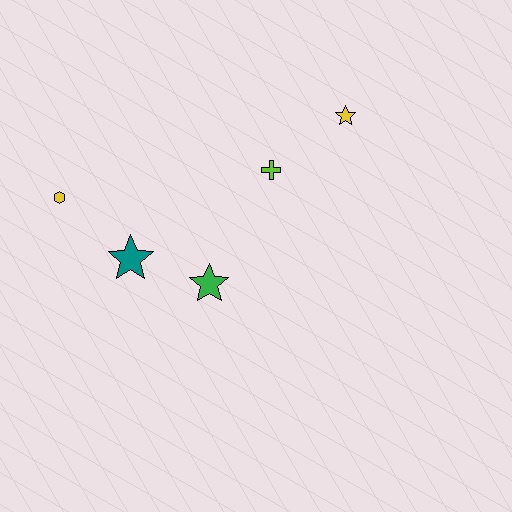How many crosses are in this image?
There is 1 cross.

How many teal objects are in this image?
There is 1 teal object.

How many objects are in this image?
There are 5 objects.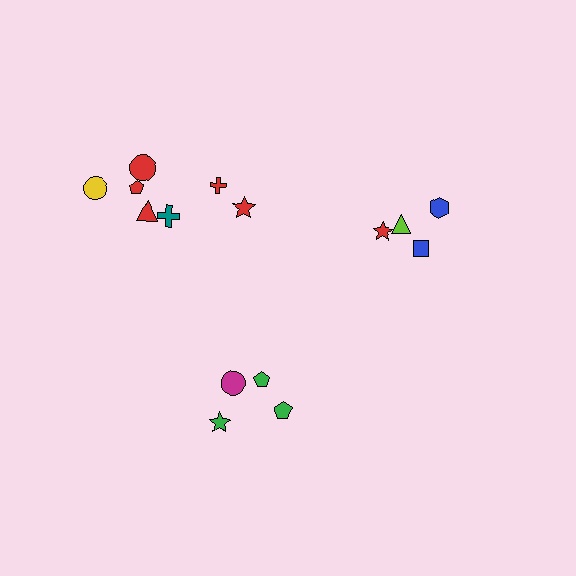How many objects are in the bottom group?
There are 4 objects.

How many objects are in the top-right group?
There are 4 objects.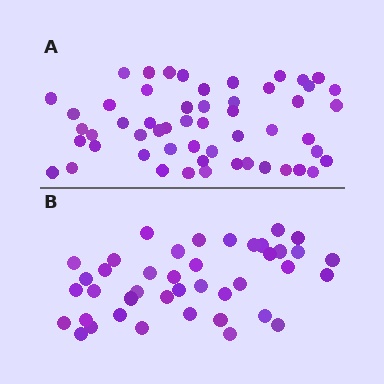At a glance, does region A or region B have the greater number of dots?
Region A (the top region) has more dots.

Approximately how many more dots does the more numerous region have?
Region A has approximately 15 more dots than region B.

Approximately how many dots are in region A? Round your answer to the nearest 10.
About 50 dots. (The exact count is 54, which rounds to 50.)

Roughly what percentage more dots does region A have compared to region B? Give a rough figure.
About 30% more.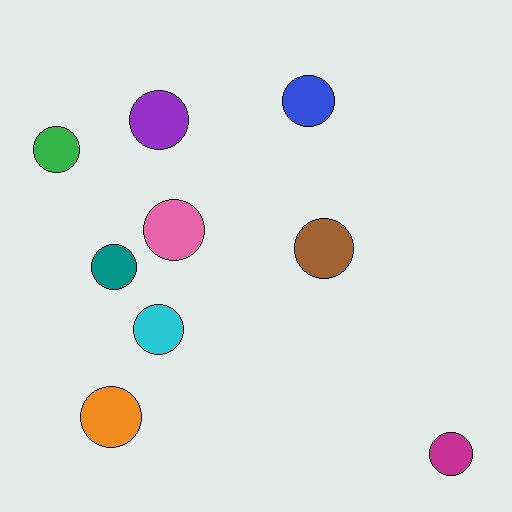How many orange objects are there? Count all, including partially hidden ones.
There is 1 orange object.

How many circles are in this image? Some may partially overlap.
There are 9 circles.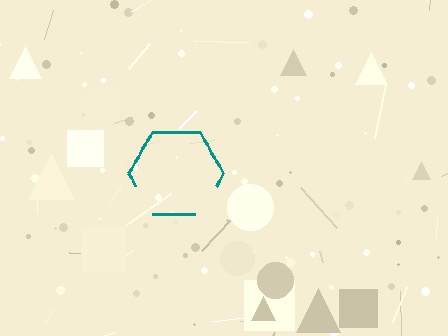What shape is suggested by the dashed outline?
The dashed outline suggests a hexagon.